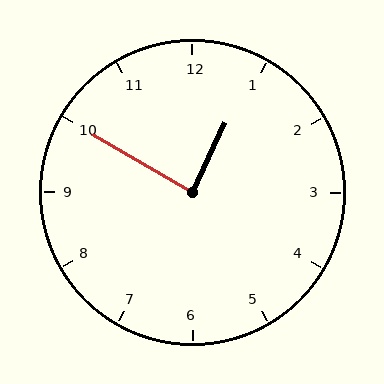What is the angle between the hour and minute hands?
Approximately 85 degrees.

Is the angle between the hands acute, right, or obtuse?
It is right.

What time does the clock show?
12:50.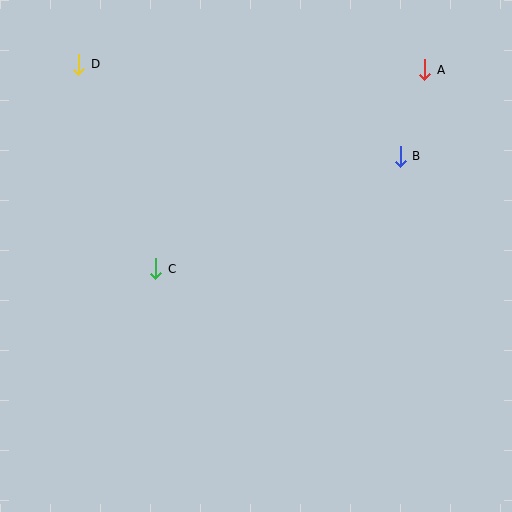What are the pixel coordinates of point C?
Point C is at (156, 269).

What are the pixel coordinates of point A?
Point A is at (425, 70).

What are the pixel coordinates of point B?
Point B is at (400, 156).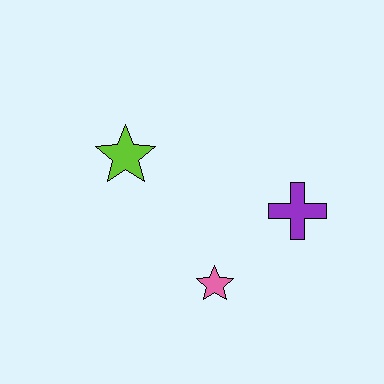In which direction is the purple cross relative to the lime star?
The purple cross is to the right of the lime star.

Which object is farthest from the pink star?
The lime star is farthest from the pink star.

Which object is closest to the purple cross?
The pink star is closest to the purple cross.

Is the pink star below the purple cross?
Yes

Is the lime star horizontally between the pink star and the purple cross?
No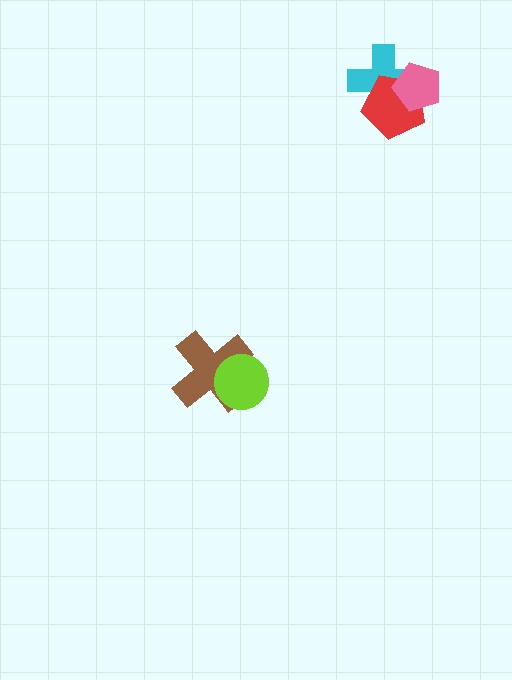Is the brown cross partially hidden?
Yes, it is partially covered by another shape.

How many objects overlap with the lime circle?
1 object overlaps with the lime circle.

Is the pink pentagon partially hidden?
No, no other shape covers it.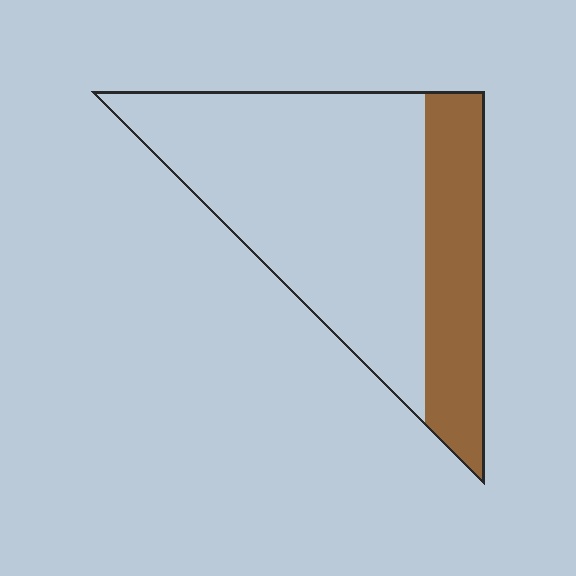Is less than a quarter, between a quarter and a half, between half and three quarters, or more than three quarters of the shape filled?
Between a quarter and a half.